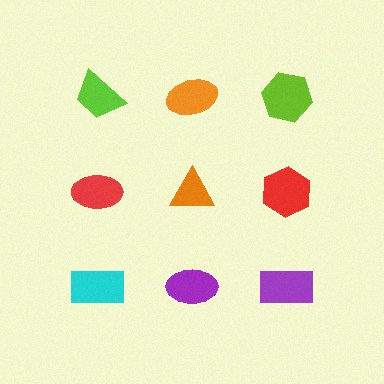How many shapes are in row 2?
3 shapes.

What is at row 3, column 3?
A purple rectangle.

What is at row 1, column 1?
A lime trapezoid.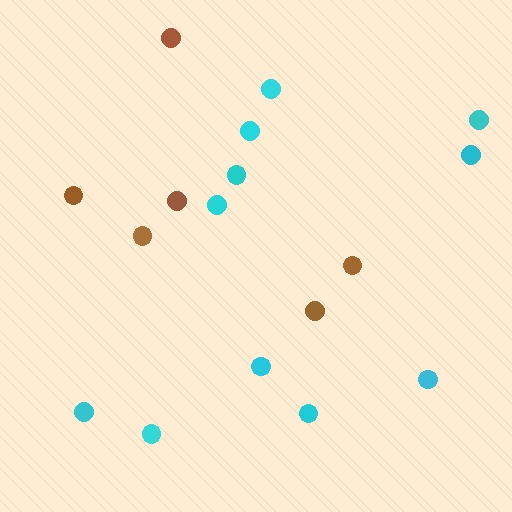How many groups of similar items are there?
There are 2 groups: one group of cyan circles (11) and one group of brown circles (6).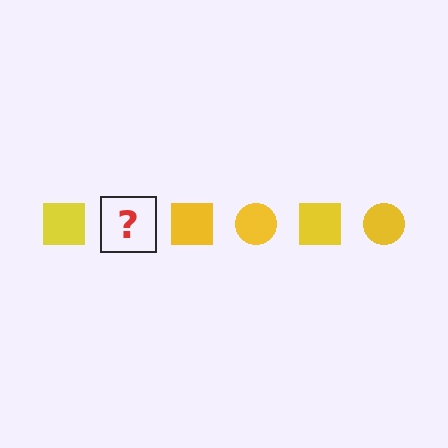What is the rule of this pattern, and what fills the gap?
The rule is that the pattern cycles through square, circle shapes in yellow. The gap should be filled with a yellow circle.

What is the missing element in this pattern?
The missing element is a yellow circle.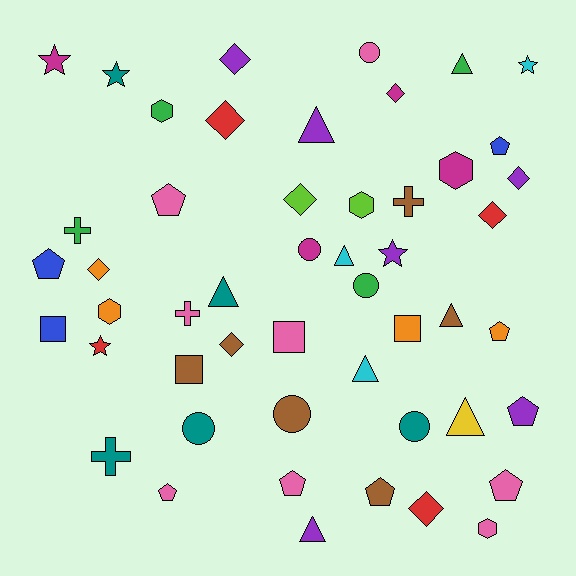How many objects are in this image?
There are 50 objects.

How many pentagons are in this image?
There are 9 pentagons.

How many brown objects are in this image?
There are 6 brown objects.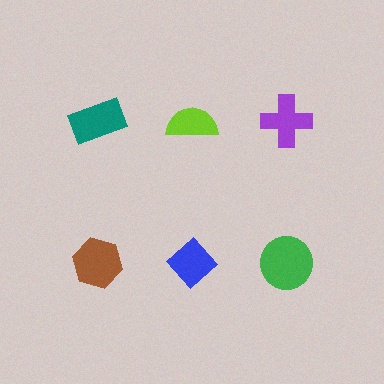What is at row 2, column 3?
A green circle.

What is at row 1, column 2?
A lime semicircle.